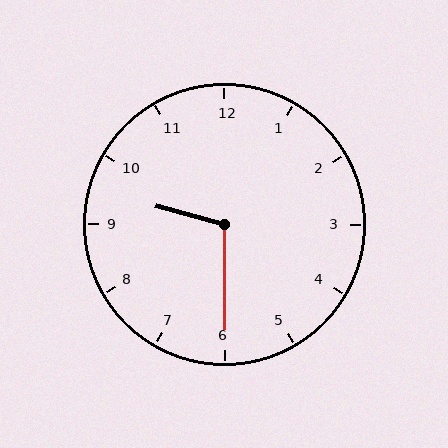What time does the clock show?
9:30.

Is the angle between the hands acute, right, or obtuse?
It is obtuse.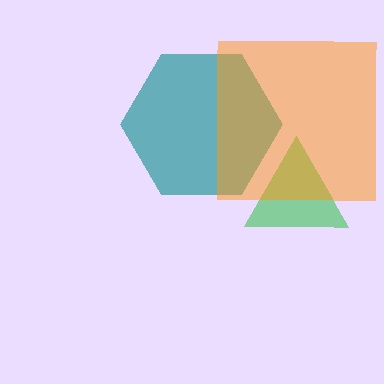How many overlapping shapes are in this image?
There are 3 overlapping shapes in the image.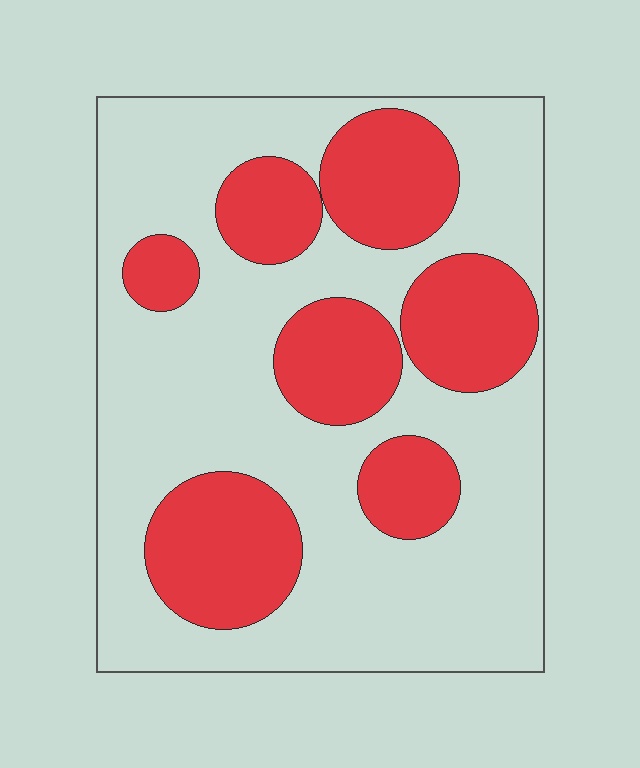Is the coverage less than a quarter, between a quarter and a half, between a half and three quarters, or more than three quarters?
Between a quarter and a half.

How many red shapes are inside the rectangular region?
7.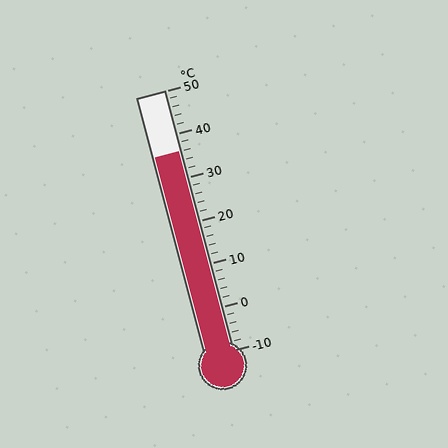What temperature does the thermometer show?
The thermometer shows approximately 36°C.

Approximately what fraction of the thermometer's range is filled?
The thermometer is filled to approximately 75% of its range.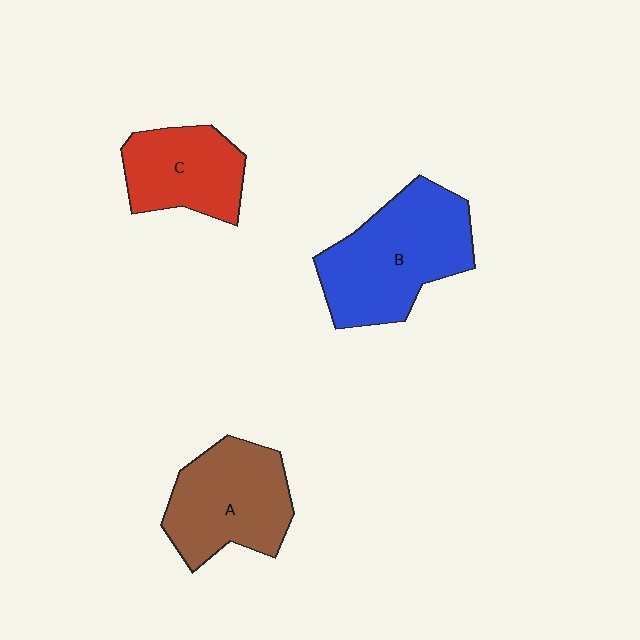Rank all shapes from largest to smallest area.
From largest to smallest: B (blue), A (brown), C (red).